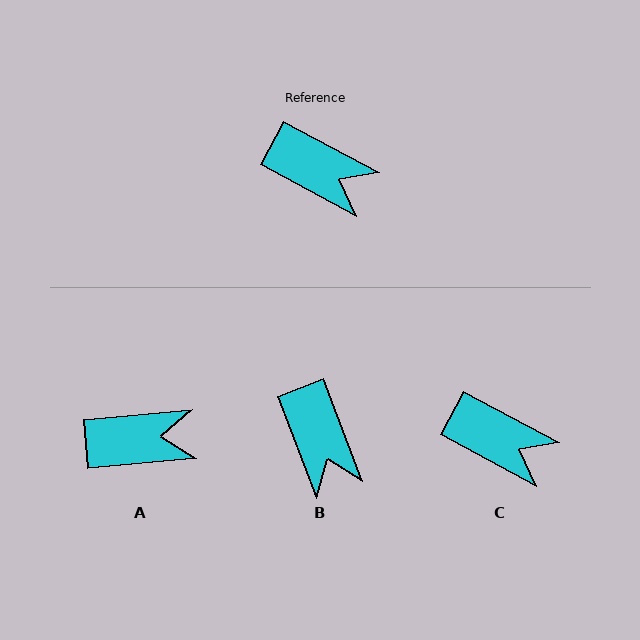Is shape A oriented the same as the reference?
No, it is off by about 33 degrees.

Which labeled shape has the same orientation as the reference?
C.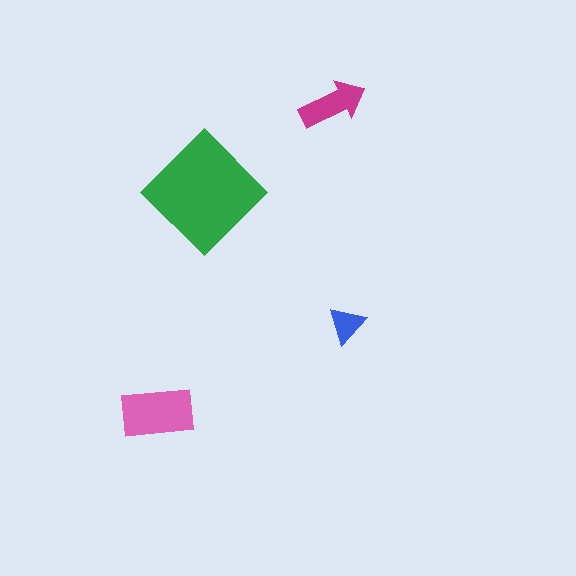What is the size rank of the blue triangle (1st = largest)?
4th.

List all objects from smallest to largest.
The blue triangle, the magenta arrow, the pink rectangle, the green diamond.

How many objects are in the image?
There are 4 objects in the image.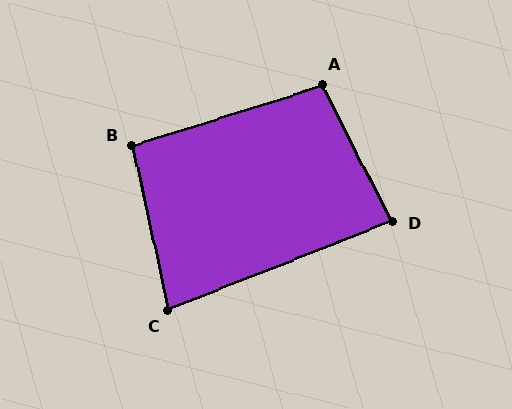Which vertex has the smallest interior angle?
C, at approximately 81 degrees.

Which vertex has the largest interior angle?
A, at approximately 99 degrees.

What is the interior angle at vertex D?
Approximately 85 degrees (acute).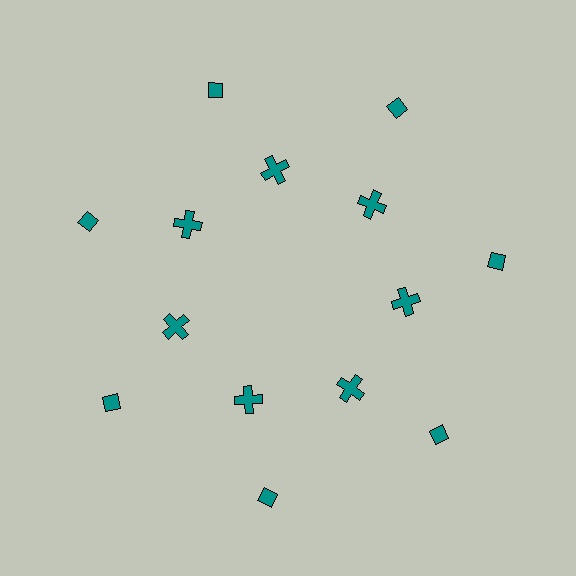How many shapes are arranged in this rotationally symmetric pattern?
There are 14 shapes, arranged in 7 groups of 2.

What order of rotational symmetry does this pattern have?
This pattern has 7-fold rotational symmetry.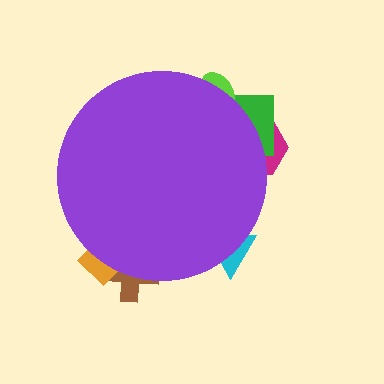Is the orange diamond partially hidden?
Yes, the orange diamond is partially hidden behind the purple circle.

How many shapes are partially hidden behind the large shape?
6 shapes are partially hidden.